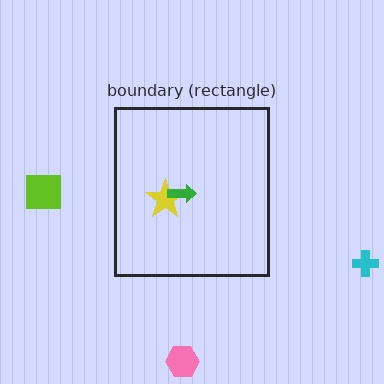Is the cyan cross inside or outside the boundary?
Outside.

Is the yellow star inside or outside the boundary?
Inside.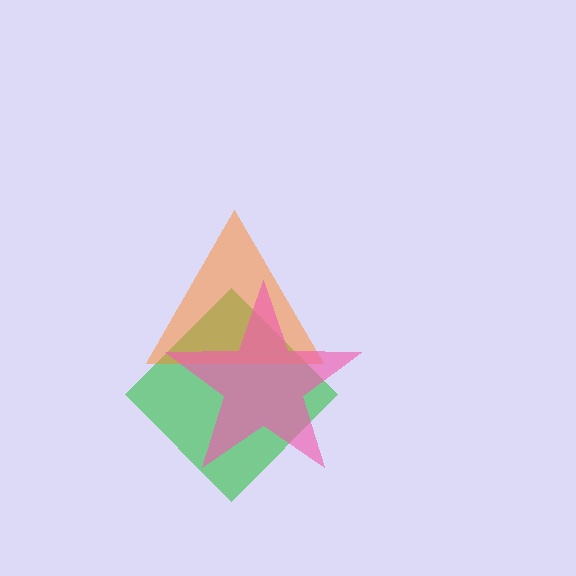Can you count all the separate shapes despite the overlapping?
Yes, there are 3 separate shapes.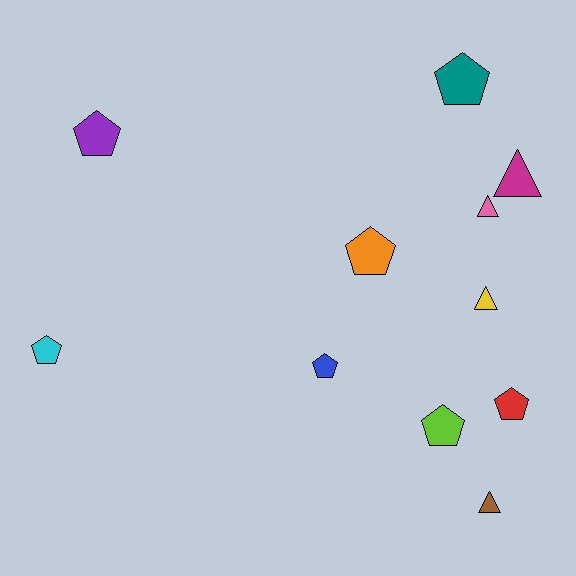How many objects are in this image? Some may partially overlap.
There are 11 objects.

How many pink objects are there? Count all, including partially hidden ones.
There is 1 pink object.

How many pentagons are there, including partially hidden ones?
There are 7 pentagons.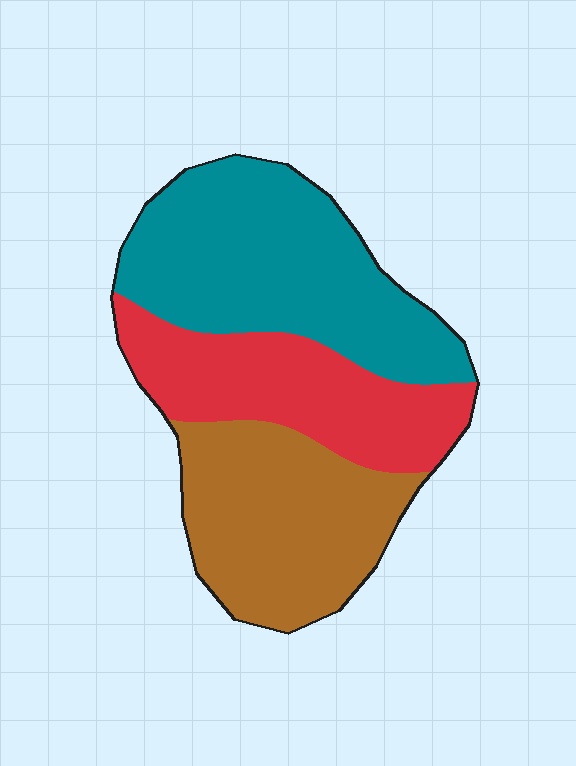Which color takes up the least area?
Red, at roughly 30%.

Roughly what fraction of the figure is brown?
Brown takes up between a sixth and a third of the figure.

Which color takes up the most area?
Teal, at roughly 40%.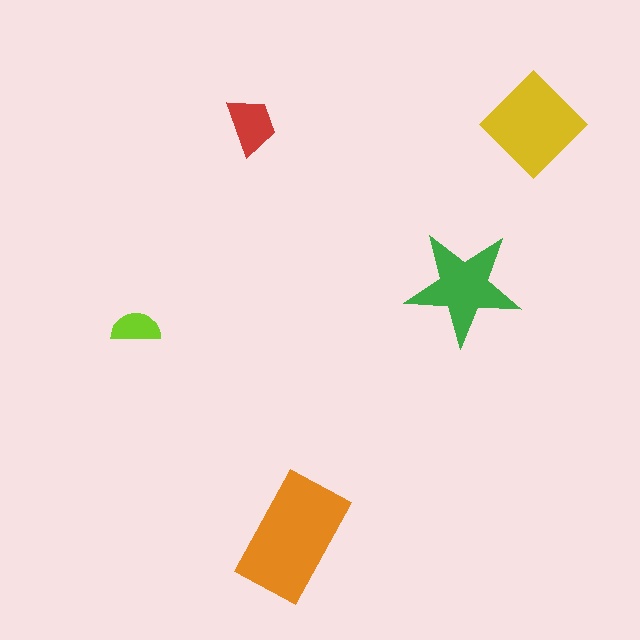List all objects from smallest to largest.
The lime semicircle, the red trapezoid, the green star, the yellow diamond, the orange rectangle.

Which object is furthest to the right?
The yellow diamond is rightmost.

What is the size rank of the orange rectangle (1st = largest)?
1st.